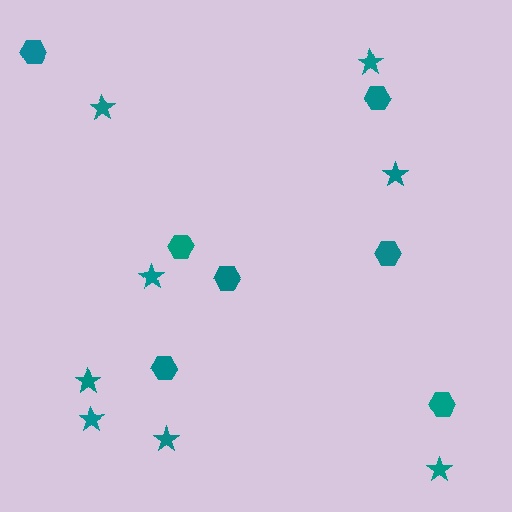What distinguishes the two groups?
There are 2 groups: one group of hexagons (7) and one group of stars (8).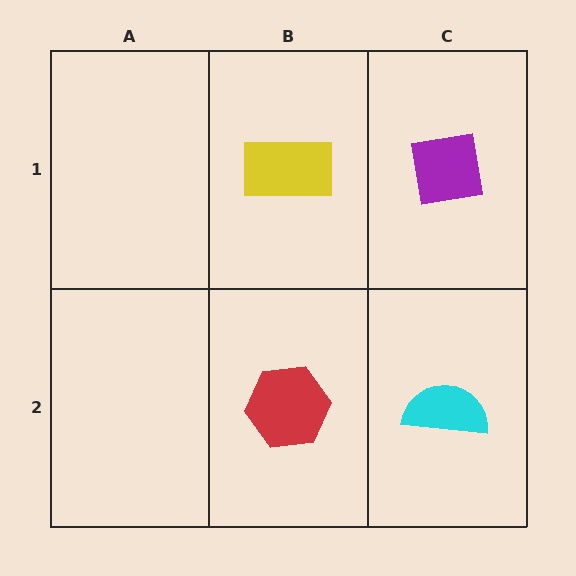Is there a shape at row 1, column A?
No, that cell is empty.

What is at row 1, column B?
A yellow rectangle.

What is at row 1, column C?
A purple square.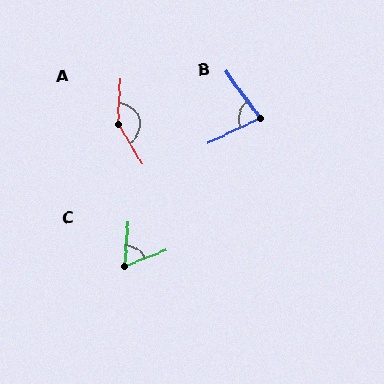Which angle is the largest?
A, at approximately 147 degrees.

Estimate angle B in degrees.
Approximately 79 degrees.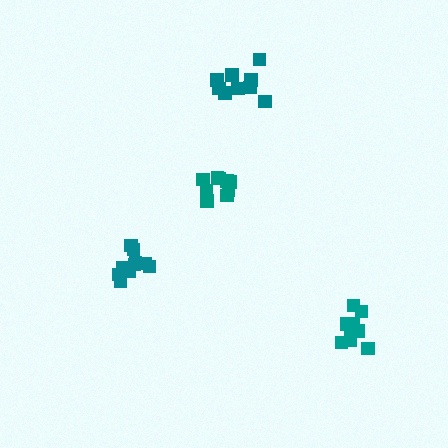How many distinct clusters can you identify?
There are 4 distinct clusters.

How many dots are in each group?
Group 1: 11 dots, Group 2: 10 dots, Group 3: 10 dots, Group 4: 9 dots (40 total).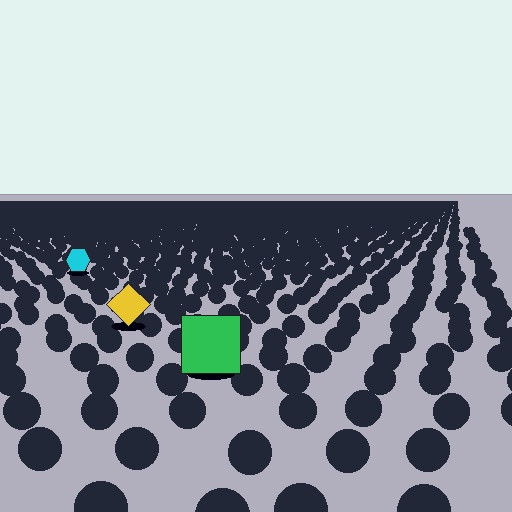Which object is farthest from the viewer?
The cyan hexagon is farthest from the viewer. It appears smaller and the ground texture around it is denser.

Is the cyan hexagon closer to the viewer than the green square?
No. The green square is closer — you can tell from the texture gradient: the ground texture is coarser near it.